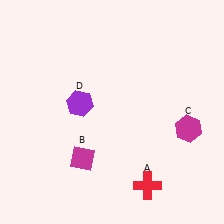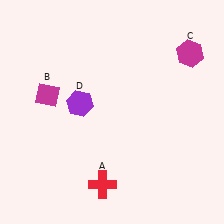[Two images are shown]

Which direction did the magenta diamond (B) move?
The magenta diamond (B) moved up.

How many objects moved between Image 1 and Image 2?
3 objects moved between the two images.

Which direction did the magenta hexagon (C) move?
The magenta hexagon (C) moved up.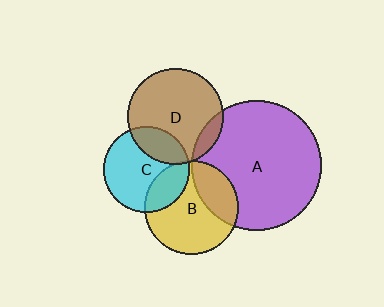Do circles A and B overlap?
Yes.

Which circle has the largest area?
Circle A (purple).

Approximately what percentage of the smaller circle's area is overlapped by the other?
Approximately 25%.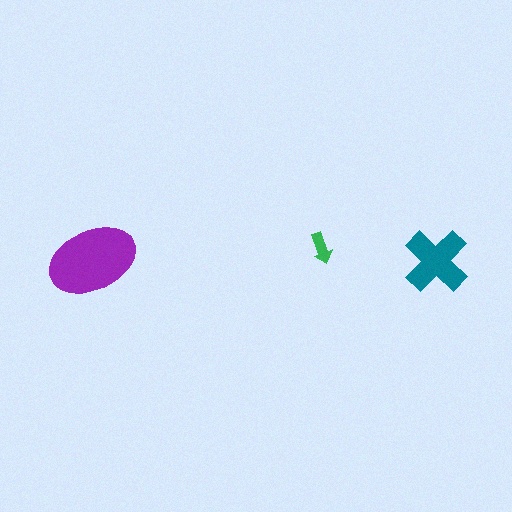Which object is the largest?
The purple ellipse.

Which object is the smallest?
The green arrow.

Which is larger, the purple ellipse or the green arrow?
The purple ellipse.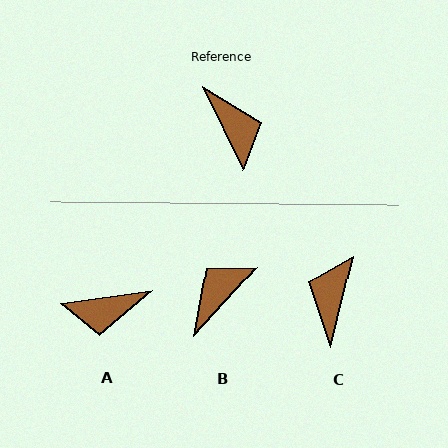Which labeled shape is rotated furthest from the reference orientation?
C, about 141 degrees away.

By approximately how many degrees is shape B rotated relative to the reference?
Approximately 112 degrees counter-clockwise.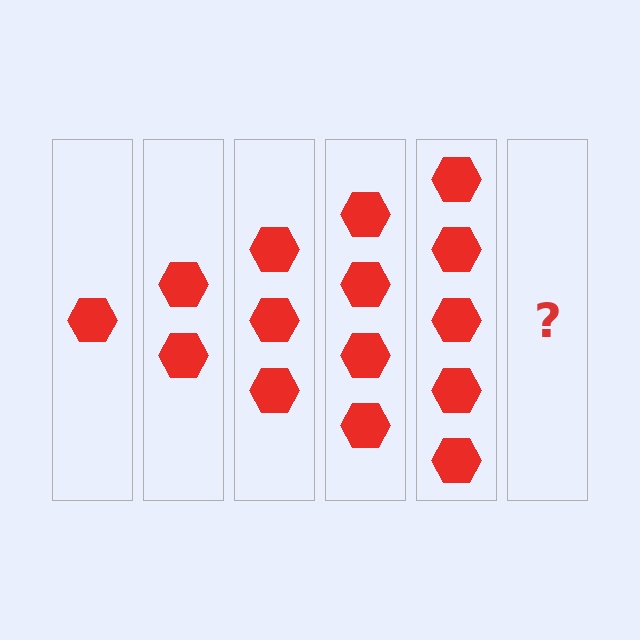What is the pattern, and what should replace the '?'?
The pattern is that each step adds one more hexagon. The '?' should be 6 hexagons.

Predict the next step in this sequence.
The next step is 6 hexagons.